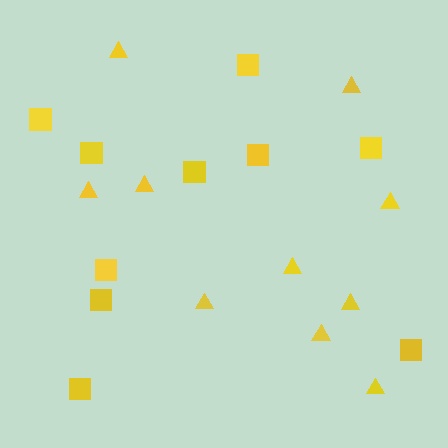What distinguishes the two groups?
There are 2 groups: one group of triangles (10) and one group of squares (10).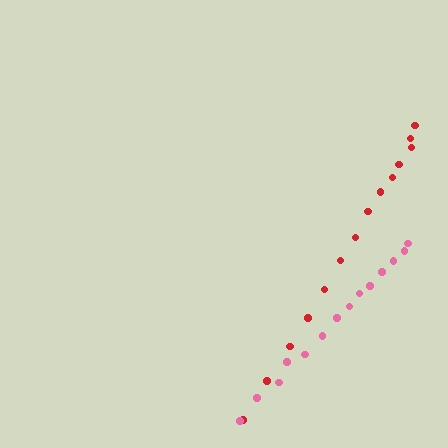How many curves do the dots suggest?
There are 2 distinct paths.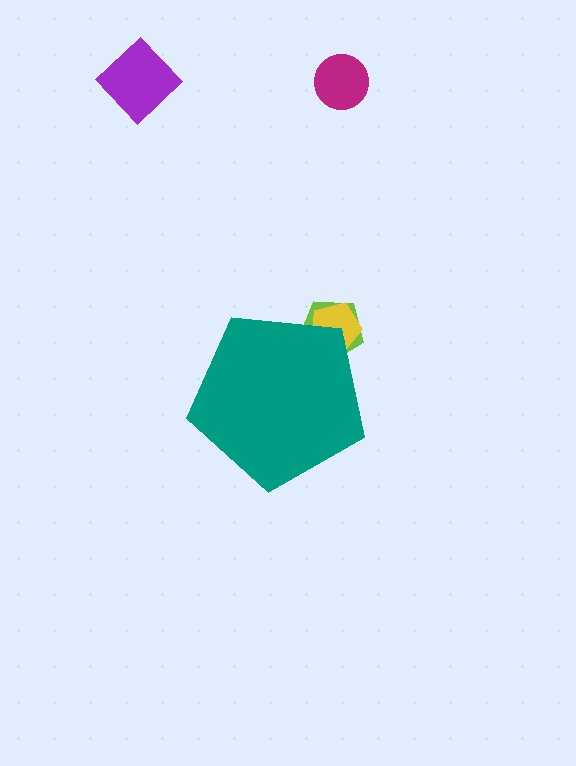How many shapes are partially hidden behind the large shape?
2 shapes are partially hidden.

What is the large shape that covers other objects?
A teal pentagon.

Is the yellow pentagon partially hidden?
Yes, the yellow pentagon is partially hidden behind the teal pentagon.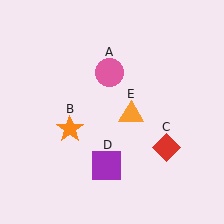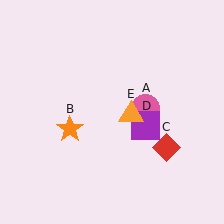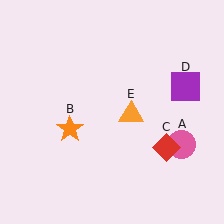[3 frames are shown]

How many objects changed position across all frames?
2 objects changed position: pink circle (object A), purple square (object D).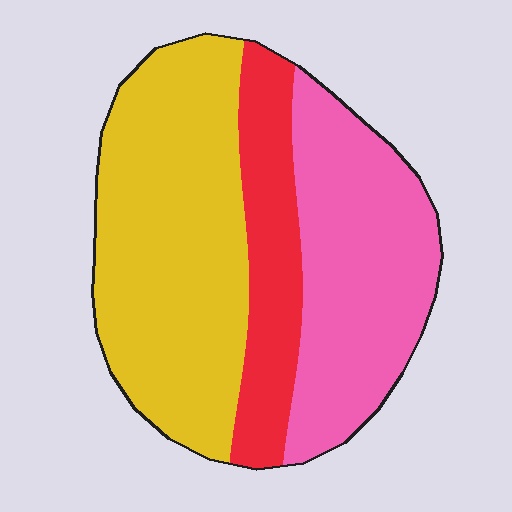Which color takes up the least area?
Red, at roughly 20%.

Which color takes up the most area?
Yellow, at roughly 45%.